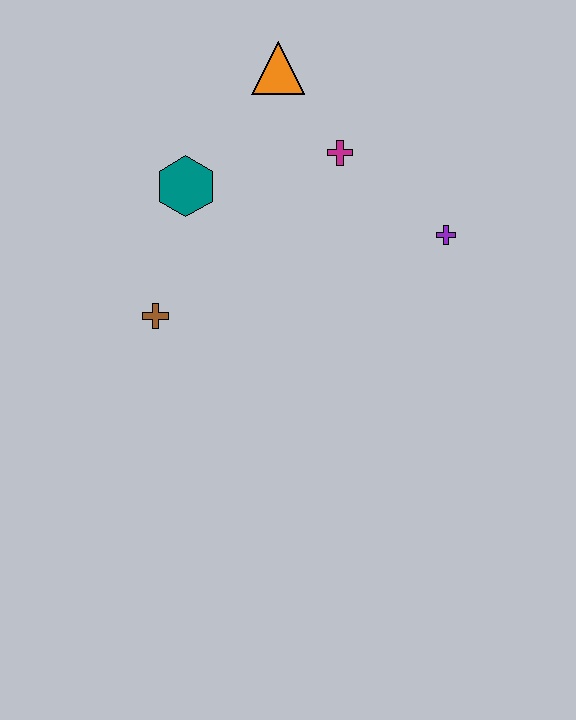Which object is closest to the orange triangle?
The magenta cross is closest to the orange triangle.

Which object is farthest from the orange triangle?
The brown cross is farthest from the orange triangle.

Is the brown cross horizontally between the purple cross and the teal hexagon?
No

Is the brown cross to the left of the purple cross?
Yes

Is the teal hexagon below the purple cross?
No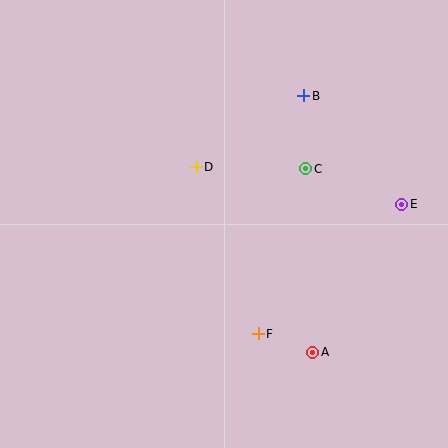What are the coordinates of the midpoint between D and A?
The midpoint between D and A is at (255, 260).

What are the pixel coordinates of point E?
Point E is at (402, 204).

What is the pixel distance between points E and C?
The distance between E and C is 102 pixels.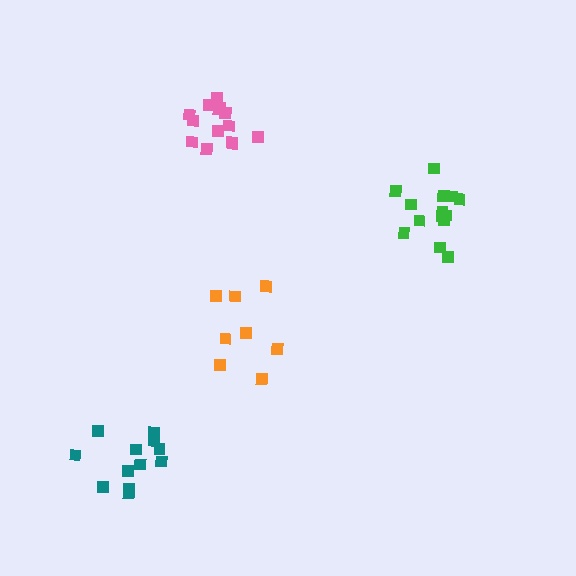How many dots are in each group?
Group 1: 14 dots, Group 2: 8 dots, Group 3: 14 dots, Group 4: 12 dots (48 total).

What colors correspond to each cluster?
The clusters are colored: green, orange, pink, teal.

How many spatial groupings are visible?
There are 4 spatial groupings.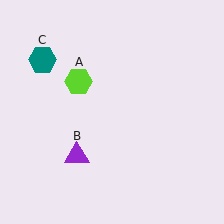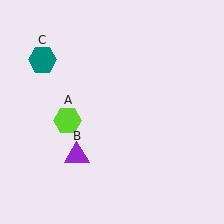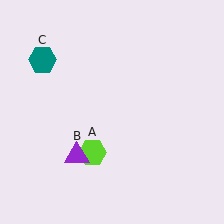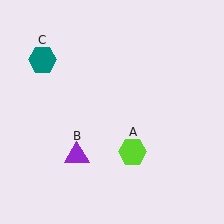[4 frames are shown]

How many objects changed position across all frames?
1 object changed position: lime hexagon (object A).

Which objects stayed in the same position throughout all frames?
Purple triangle (object B) and teal hexagon (object C) remained stationary.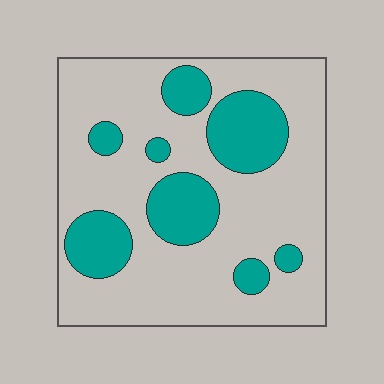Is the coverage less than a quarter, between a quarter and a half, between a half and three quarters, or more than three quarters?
Between a quarter and a half.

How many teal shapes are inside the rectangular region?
8.